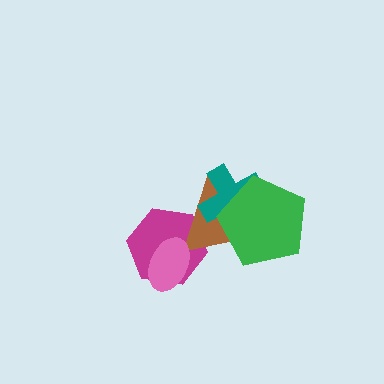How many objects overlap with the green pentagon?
2 objects overlap with the green pentagon.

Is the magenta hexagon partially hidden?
Yes, it is partially covered by another shape.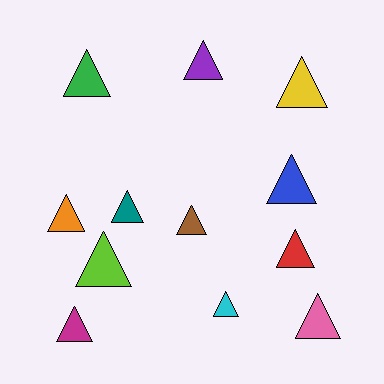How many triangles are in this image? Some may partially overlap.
There are 12 triangles.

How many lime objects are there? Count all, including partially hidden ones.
There is 1 lime object.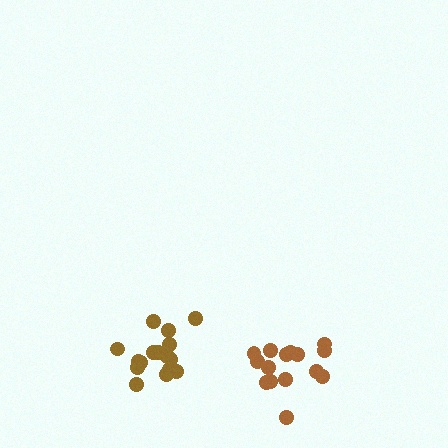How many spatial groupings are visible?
There are 2 spatial groupings.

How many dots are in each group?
Group 1: 16 dots, Group 2: 15 dots (31 total).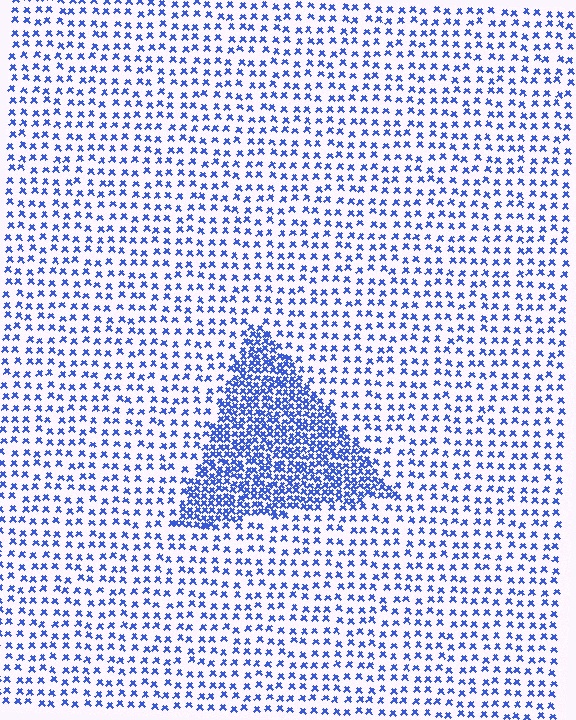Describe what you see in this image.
The image contains small blue elements arranged at two different densities. A triangle-shaped region is visible where the elements are more densely packed than the surrounding area.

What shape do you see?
I see a triangle.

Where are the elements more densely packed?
The elements are more densely packed inside the triangle boundary.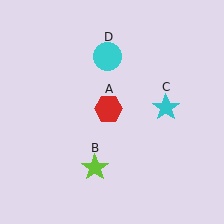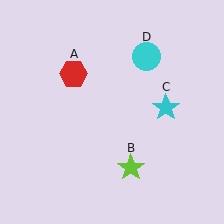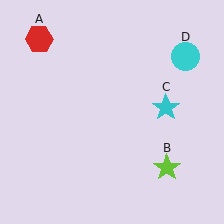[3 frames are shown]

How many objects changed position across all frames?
3 objects changed position: red hexagon (object A), lime star (object B), cyan circle (object D).